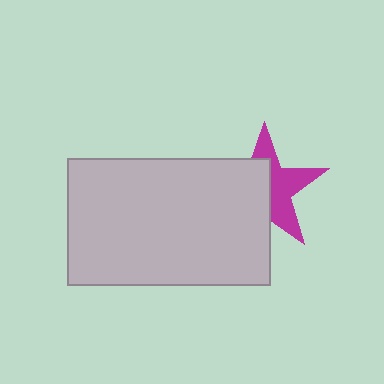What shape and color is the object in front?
The object in front is a light gray rectangle.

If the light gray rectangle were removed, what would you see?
You would see the complete magenta star.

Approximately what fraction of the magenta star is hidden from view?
Roughly 53% of the magenta star is hidden behind the light gray rectangle.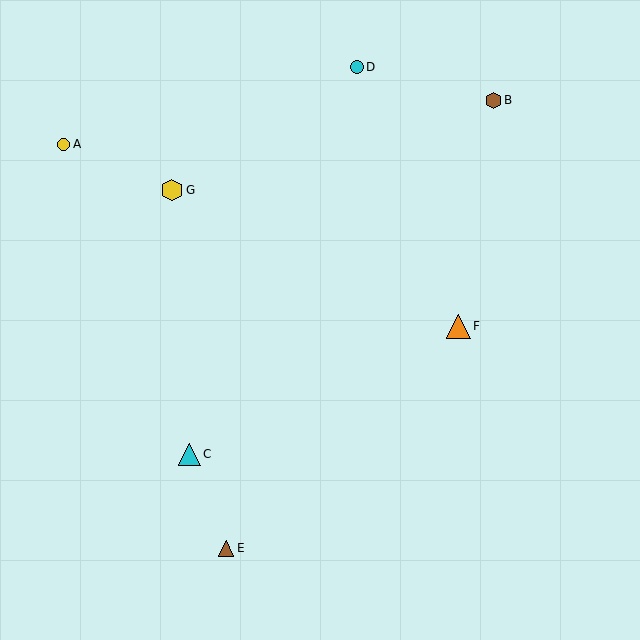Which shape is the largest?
The orange triangle (labeled F) is the largest.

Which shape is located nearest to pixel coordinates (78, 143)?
The yellow circle (labeled A) at (63, 144) is nearest to that location.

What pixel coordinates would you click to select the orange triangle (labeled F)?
Click at (458, 326) to select the orange triangle F.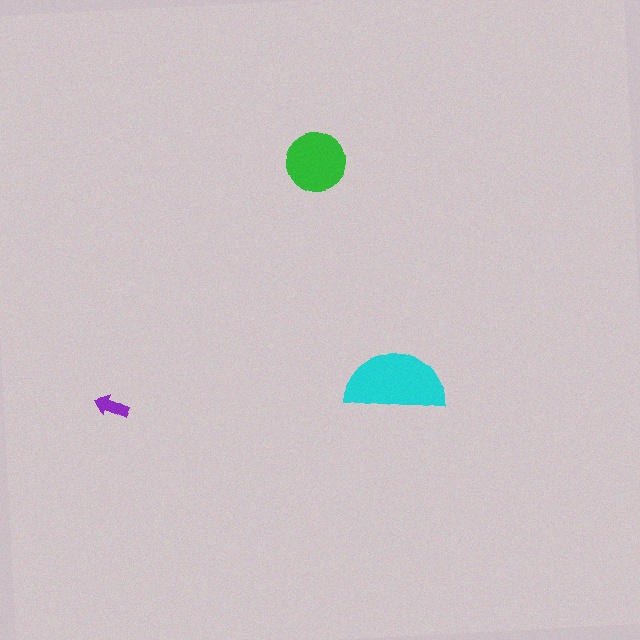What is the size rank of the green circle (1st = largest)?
2nd.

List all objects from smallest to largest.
The purple arrow, the green circle, the cyan semicircle.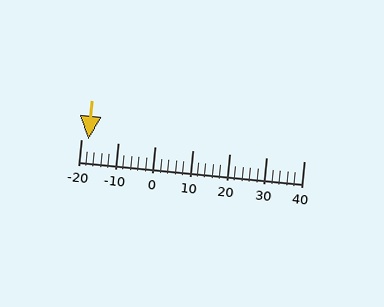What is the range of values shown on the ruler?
The ruler shows values from -20 to 40.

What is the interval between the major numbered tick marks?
The major tick marks are spaced 10 units apart.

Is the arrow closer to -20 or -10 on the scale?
The arrow is closer to -20.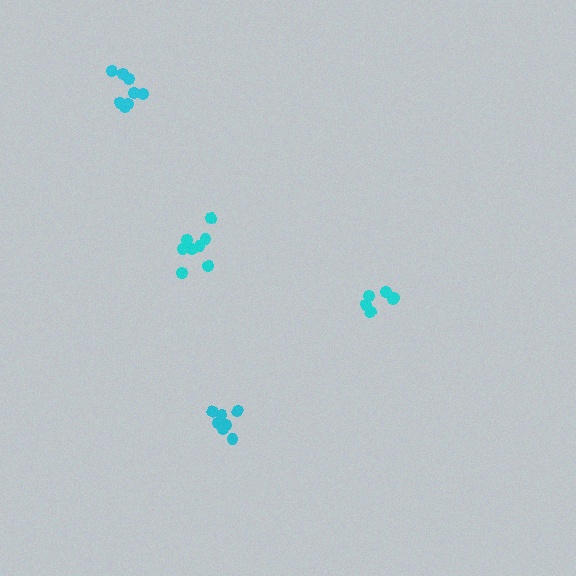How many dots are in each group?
Group 1: 8 dots, Group 2: 6 dots, Group 3: 7 dots, Group 4: 8 dots (29 total).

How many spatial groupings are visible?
There are 4 spatial groupings.